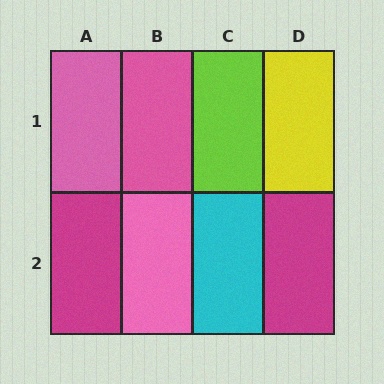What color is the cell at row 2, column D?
Magenta.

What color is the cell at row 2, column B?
Pink.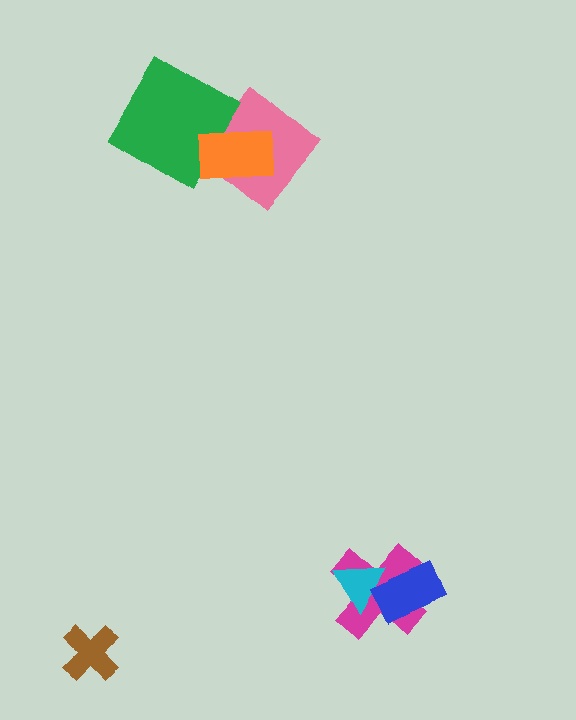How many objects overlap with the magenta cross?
2 objects overlap with the magenta cross.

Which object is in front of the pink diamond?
The orange rectangle is in front of the pink diamond.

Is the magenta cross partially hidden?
Yes, it is partially covered by another shape.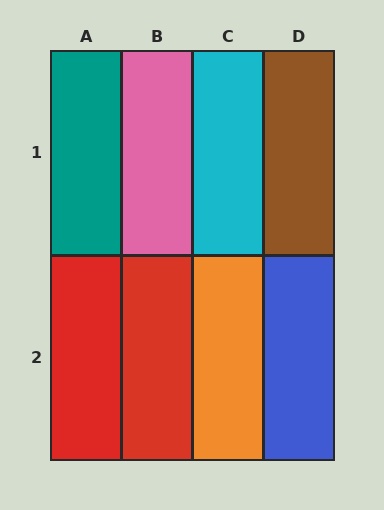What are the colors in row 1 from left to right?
Teal, pink, cyan, brown.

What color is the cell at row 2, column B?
Red.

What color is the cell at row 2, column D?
Blue.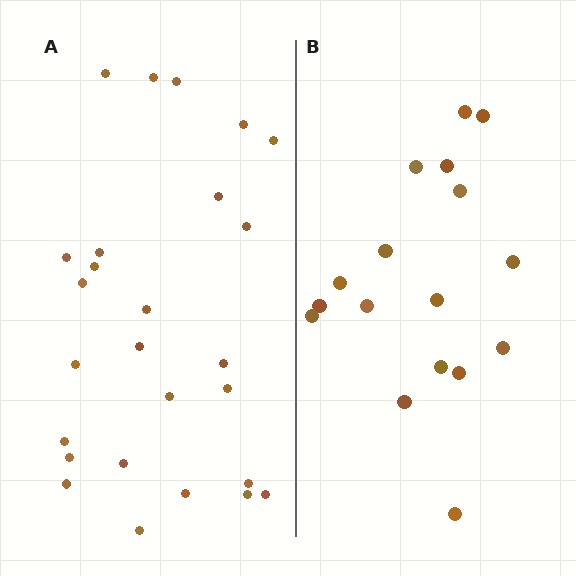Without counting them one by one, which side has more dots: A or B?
Region A (the left region) has more dots.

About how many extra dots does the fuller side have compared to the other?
Region A has roughly 8 or so more dots than region B.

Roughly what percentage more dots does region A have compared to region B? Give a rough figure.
About 55% more.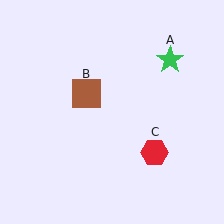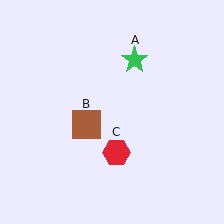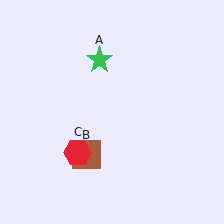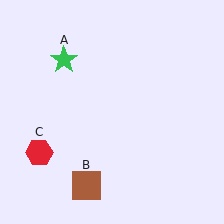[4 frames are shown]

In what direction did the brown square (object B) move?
The brown square (object B) moved down.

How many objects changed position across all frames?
3 objects changed position: green star (object A), brown square (object B), red hexagon (object C).